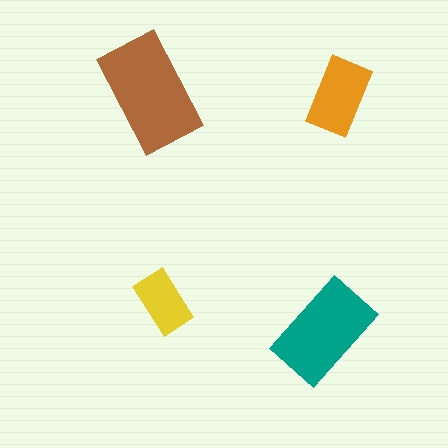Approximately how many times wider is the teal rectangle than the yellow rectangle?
About 1.5 times wider.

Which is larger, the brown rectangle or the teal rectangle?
The brown one.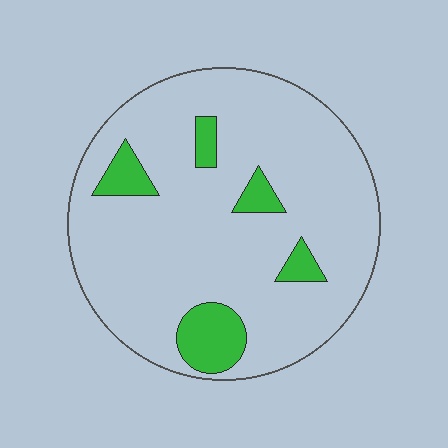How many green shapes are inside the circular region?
5.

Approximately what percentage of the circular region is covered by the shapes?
Approximately 15%.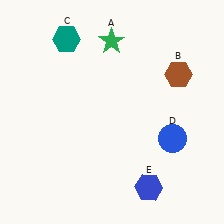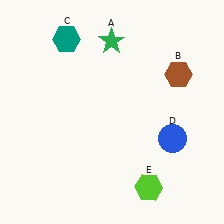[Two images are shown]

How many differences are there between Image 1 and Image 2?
There is 1 difference between the two images.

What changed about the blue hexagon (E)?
In Image 1, E is blue. In Image 2, it changed to lime.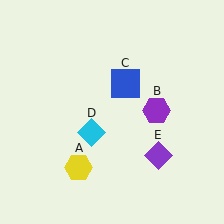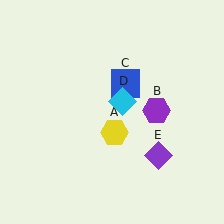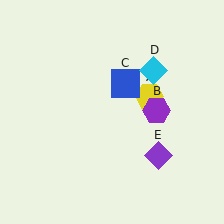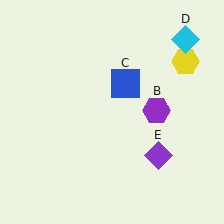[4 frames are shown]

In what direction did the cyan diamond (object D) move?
The cyan diamond (object D) moved up and to the right.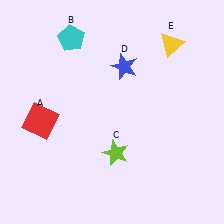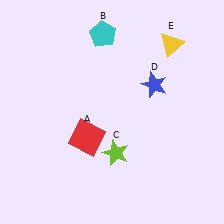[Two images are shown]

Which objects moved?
The objects that moved are: the red square (A), the cyan pentagon (B), the blue star (D).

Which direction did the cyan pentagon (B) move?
The cyan pentagon (B) moved right.